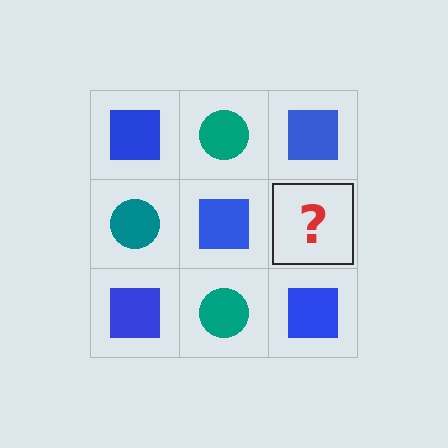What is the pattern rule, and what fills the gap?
The rule is that it alternates blue square and teal circle in a checkerboard pattern. The gap should be filled with a teal circle.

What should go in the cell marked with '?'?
The missing cell should contain a teal circle.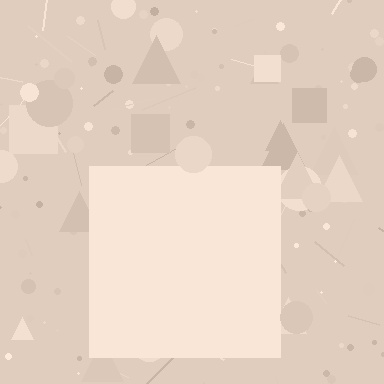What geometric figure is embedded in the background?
A square is embedded in the background.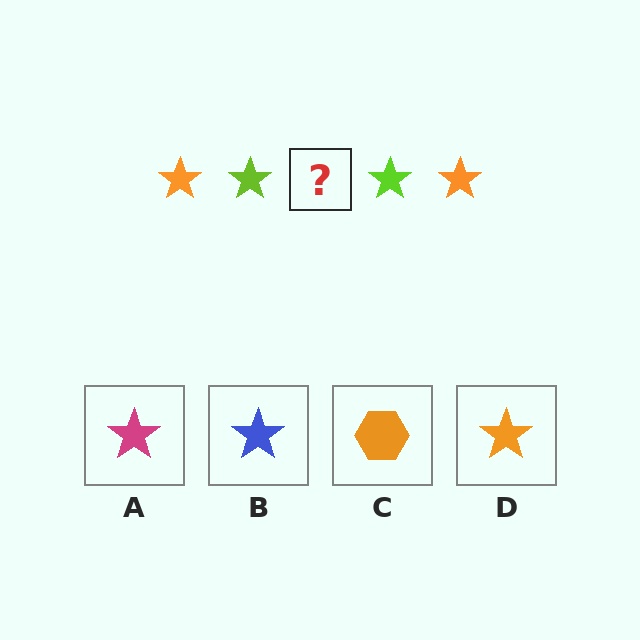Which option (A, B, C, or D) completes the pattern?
D.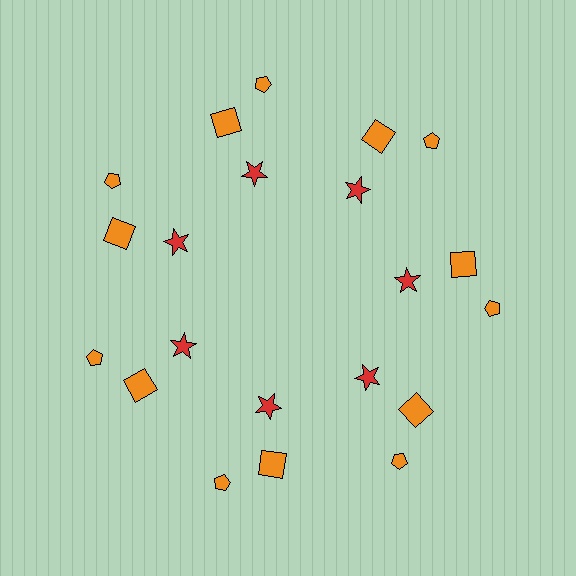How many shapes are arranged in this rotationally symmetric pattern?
There are 21 shapes, arranged in 7 groups of 3.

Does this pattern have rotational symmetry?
Yes, this pattern has 7-fold rotational symmetry. It looks the same after rotating 51 degrees around the center.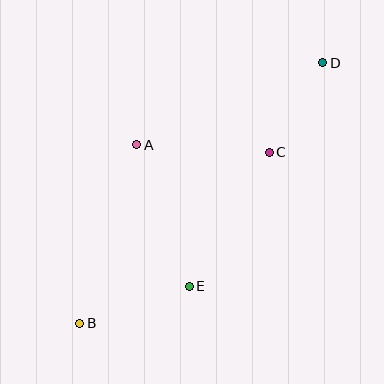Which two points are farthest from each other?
Points B and D are farthest from each other.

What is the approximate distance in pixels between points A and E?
The distance between A and E is approximately 151 pixels.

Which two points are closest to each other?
Points C and D are closest to each other.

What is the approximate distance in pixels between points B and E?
The distance between B and E is approximately 116 pixels.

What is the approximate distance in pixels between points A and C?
The distance between A and C is approximately 133 pixels.